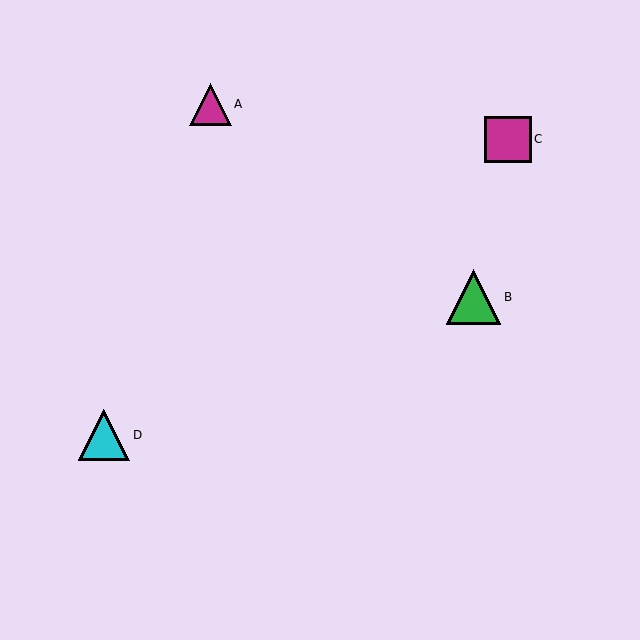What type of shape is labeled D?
Shape D is a cyan triangle.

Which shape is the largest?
The green triangle (labeled B) is the largest.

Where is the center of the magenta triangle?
The center of the magenta triangle is at (210, 104).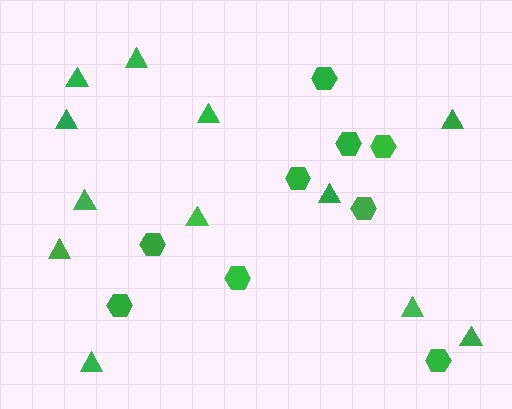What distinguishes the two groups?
There are 2 groups: one group of triangles (12) and one group of hexagons (9).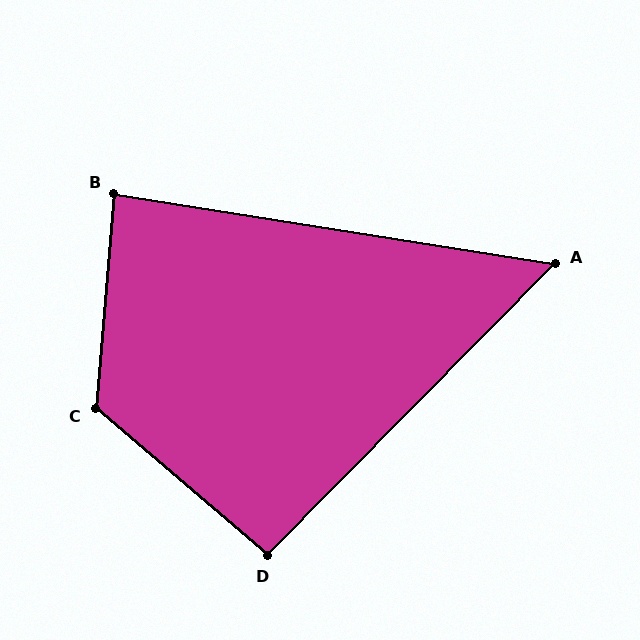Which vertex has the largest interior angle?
C, at approximately 126 degrees.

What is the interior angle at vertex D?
Approximately 94 degrees (approximately right).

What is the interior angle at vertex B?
Approximately 86 degrees (approximately right).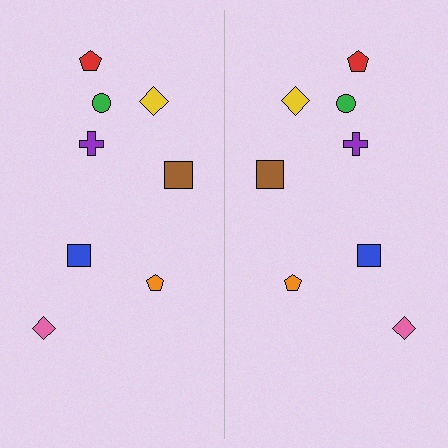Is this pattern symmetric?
Yes, this pattern has bilateral (reflection) symmetry.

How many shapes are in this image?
There are 16 shapes in this image.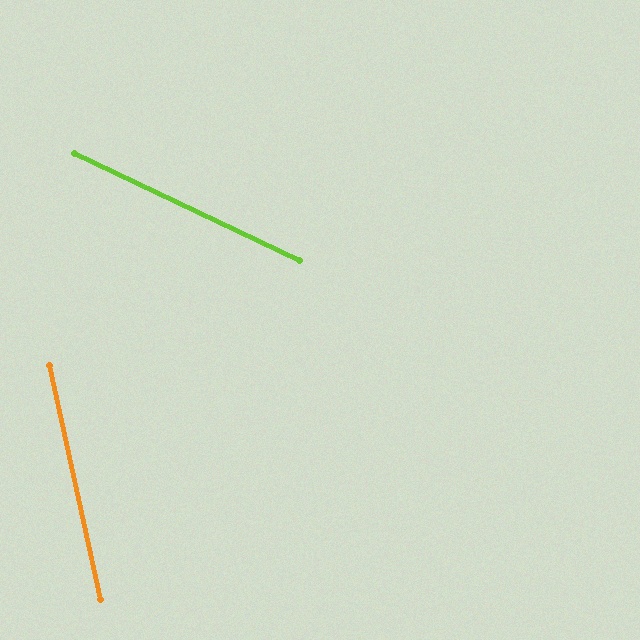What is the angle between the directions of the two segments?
Approximately 52 degrees.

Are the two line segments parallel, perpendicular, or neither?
Neither parallel nor perpendicular — they differ by about 52°.